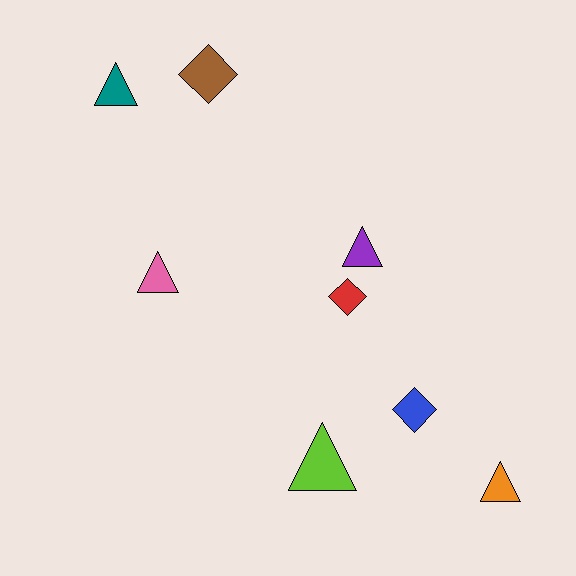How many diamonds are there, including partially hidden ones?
There are 3 diamonds.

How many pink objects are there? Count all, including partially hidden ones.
There is 1 pink object.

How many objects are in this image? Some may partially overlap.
There are 8 objects.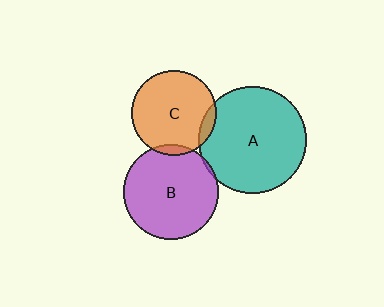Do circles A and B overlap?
Yes.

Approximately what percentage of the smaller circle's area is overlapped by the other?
Approximately 5%.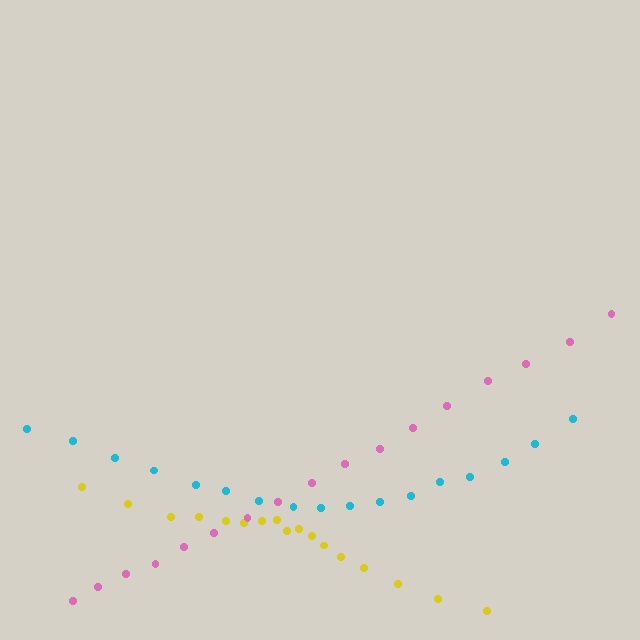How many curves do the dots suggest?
There are 3 distinct paths.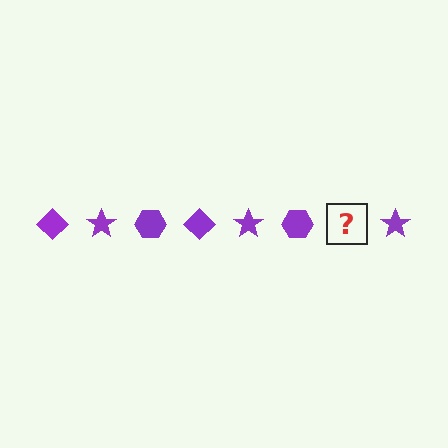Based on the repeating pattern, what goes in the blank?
The blank should be a purple diamond.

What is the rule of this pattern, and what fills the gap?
The rule is that the pattern cycles through diamond, star, hexagon shapes in purple. The gap should be filled with a purple diamond.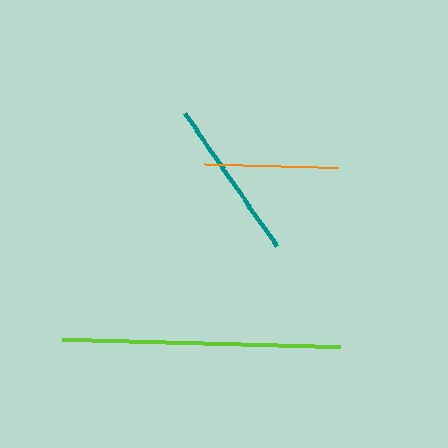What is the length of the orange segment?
The orange segment is approximately 134 pixels long.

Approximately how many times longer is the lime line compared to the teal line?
The lime line is approximately 1.7 times the length of the teal line.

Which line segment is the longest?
The lime line is the longest at approximately 278 pixels.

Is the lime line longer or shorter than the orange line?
The lime line is longer than the orange line.